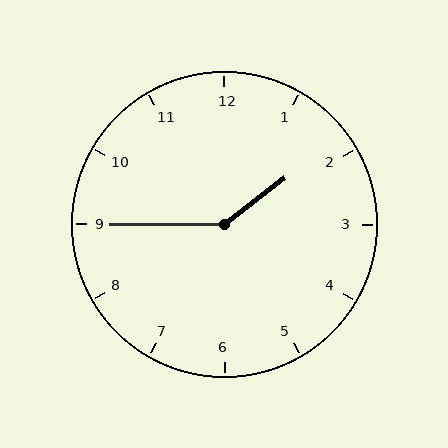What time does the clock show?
1:45.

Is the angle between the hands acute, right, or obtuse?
It is obtuse.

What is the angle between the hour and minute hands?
Approximately 142 degrees.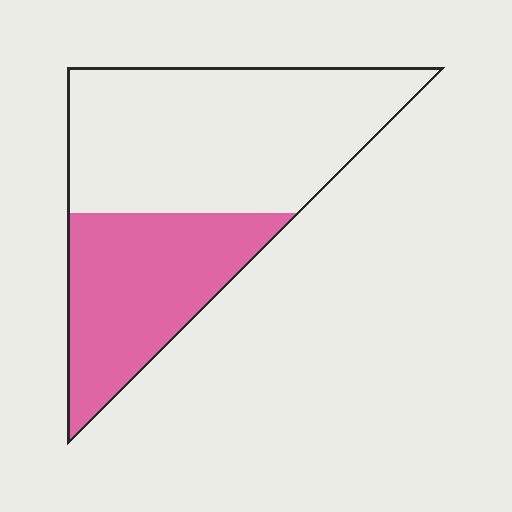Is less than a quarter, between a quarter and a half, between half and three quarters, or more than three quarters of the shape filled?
Between a quarter and a half.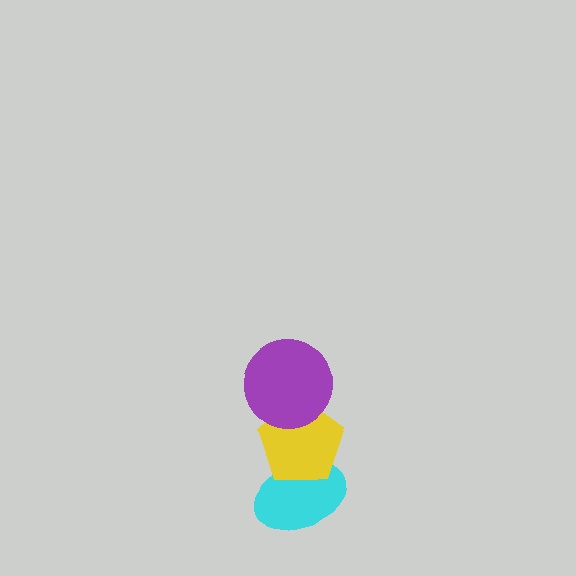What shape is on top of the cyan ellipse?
The yellow pentagon is on top of the cyan ellipse.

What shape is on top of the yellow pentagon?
The purple circle is on top of the yellow pentagon.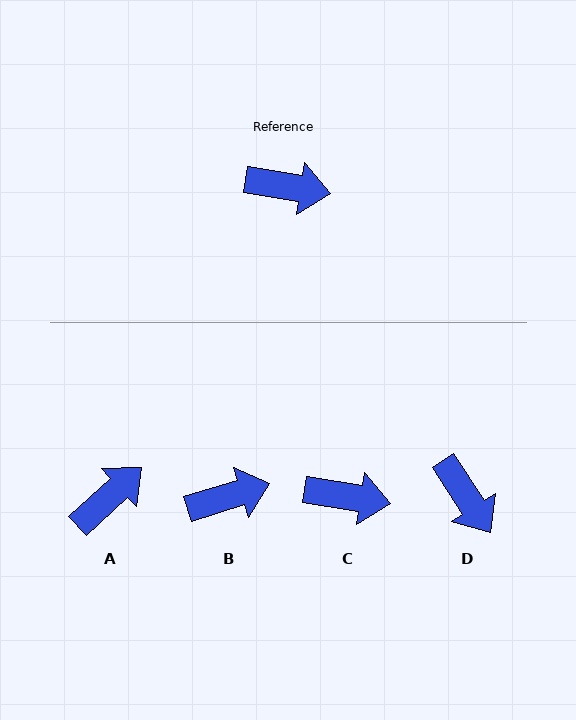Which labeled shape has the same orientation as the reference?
C.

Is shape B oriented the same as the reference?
No, it is off by about 27 degrees.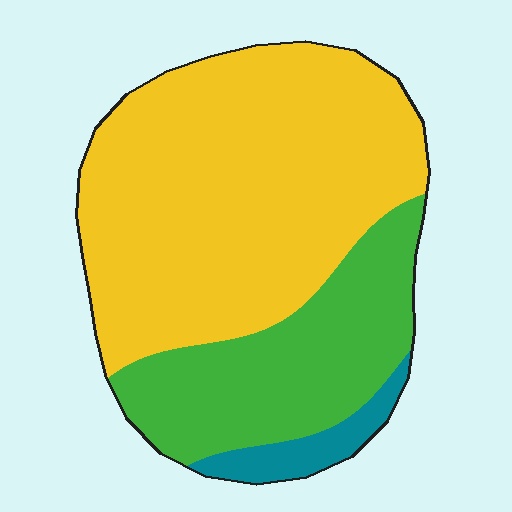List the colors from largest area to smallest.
From largest to smallest: yellow, green, teal.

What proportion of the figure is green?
Green takes up between a sixth and a third of the figure.